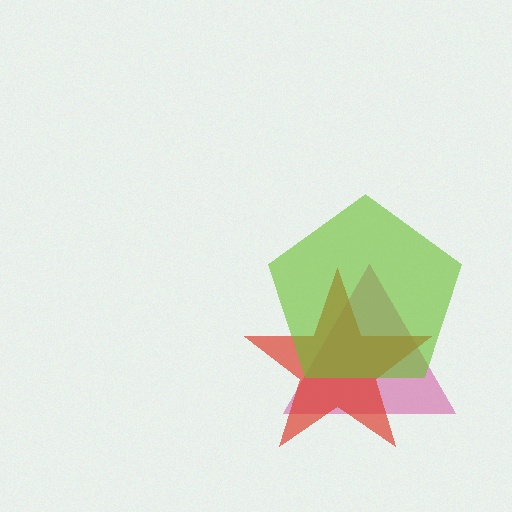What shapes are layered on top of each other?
The layered shapes are: a magenta triangle, a red star, a lime pentagon.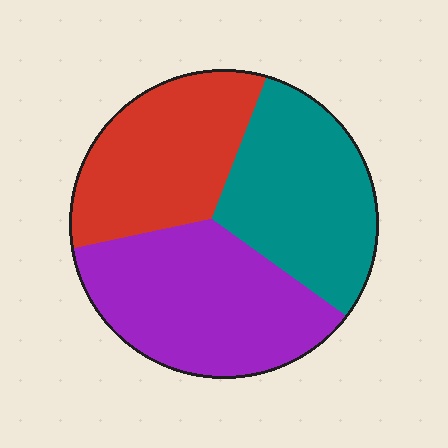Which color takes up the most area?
Purple, at roughly 40%.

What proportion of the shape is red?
Red takes up about one third (1/3) of the shape.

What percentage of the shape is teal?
Teal covers 32% of the shape.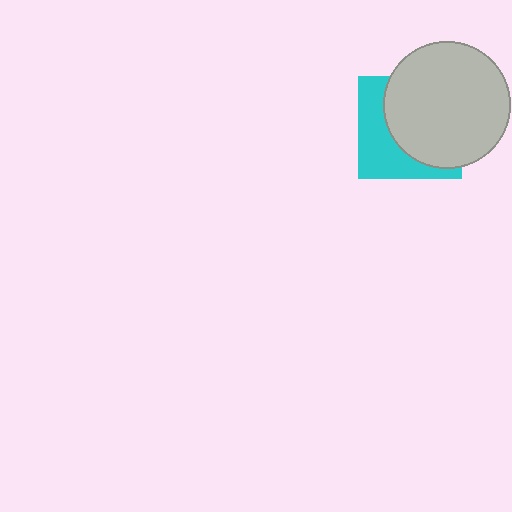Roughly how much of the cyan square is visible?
A small part of it is visible (roughly 41%).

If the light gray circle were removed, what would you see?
You would see the complete cyan square.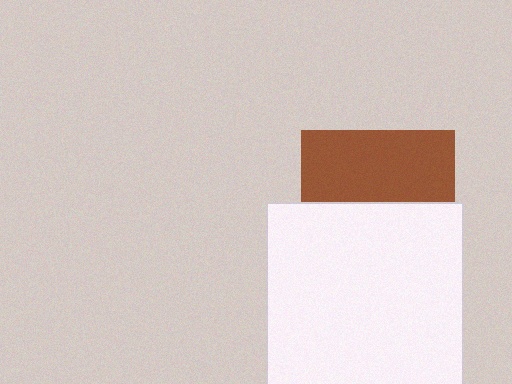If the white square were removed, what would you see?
You would see the complete brown square.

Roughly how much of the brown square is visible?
About half of it is visible (roughly 47%).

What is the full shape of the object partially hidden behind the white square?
The partially hidden object is a brown square.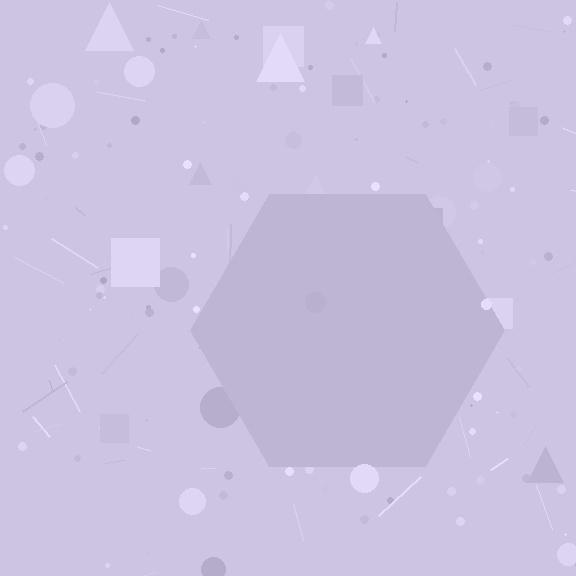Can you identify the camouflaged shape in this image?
The camouflaged shape is a hexagon.